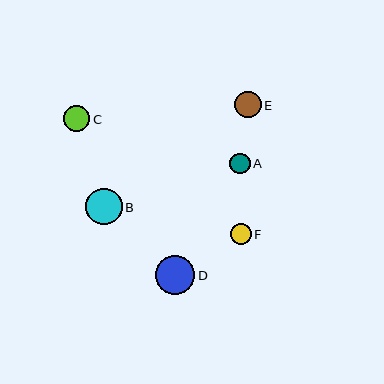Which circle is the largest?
Circle D is the largest with a size of approximately 39 pixels.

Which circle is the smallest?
Circle A is the smallest with a size of approximately 21 pixels.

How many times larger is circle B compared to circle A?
Circle B is approximately 1.8 times the size of circle A.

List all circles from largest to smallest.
From largest to smallest: D, B, E, C, F, A.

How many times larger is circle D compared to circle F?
Circle D is approximately 1.9 times the size of circle F.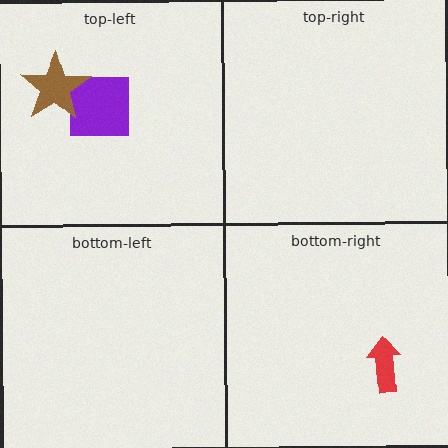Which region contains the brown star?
The top-left region.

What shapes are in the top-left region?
The purple square, the brown star.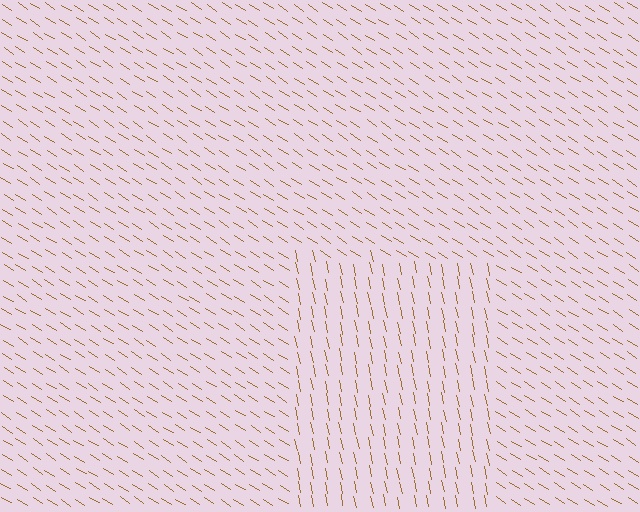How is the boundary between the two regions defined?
The boundary is defined purely by a change in line orientation (approximately 45 degrees difference). All lines are the same color and thickness.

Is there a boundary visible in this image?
Yes, there is a texture boundary formed by a change in line orientation.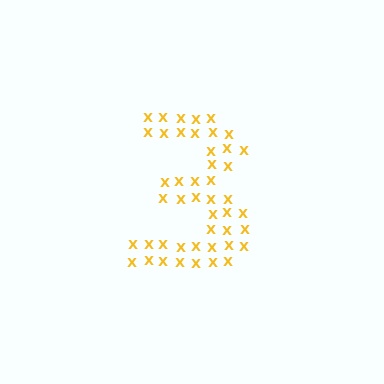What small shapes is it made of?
It is made of small letter X's.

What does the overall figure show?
The overall figure shows the digit 3.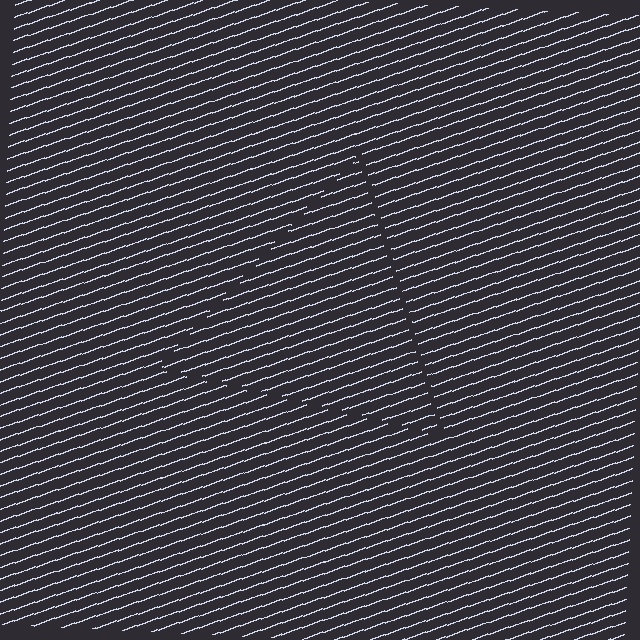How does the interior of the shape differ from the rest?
The interior of the shape contains the same grating, shifted by half a period — the contour is defined by the phase discontinuity where line-ends from the inner and outer gratings abut.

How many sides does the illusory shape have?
3 sides — the line-ends trace a triangle.